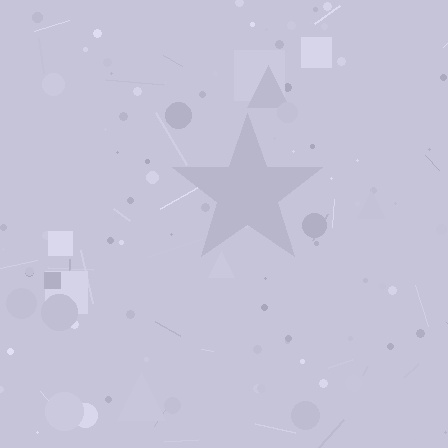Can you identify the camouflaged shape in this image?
The camouflaged shape is a star.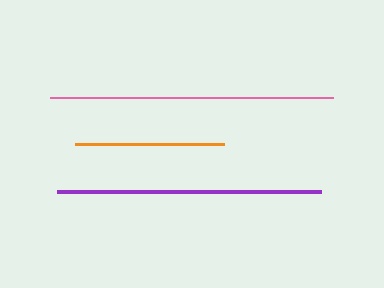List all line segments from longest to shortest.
From longest to shortest: pink, purple, orange.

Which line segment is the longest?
The pink line is the longest at approximately 284 pixels.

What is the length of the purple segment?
The purple segment is approximately 264 pixels long.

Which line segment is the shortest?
The orange line is the shortest at approximately 148 pixels.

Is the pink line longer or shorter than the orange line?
The pink line is longer than the orange line.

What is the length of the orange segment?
The orange segment is approximately 148 pixels long.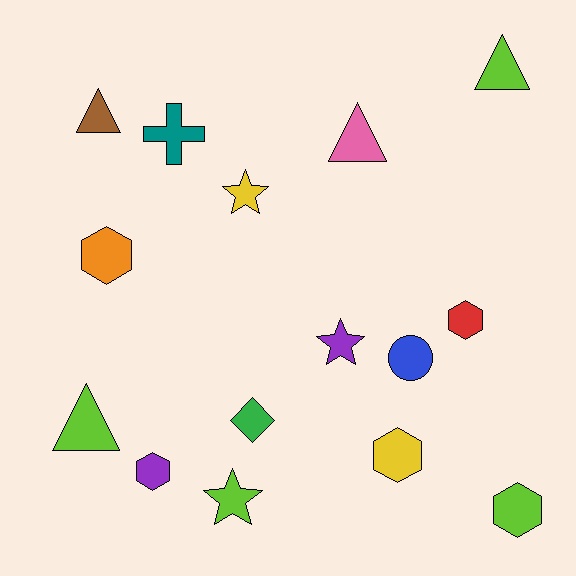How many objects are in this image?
There are 15 objects.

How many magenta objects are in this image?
There are no magenta objects.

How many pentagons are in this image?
There are no pentagons.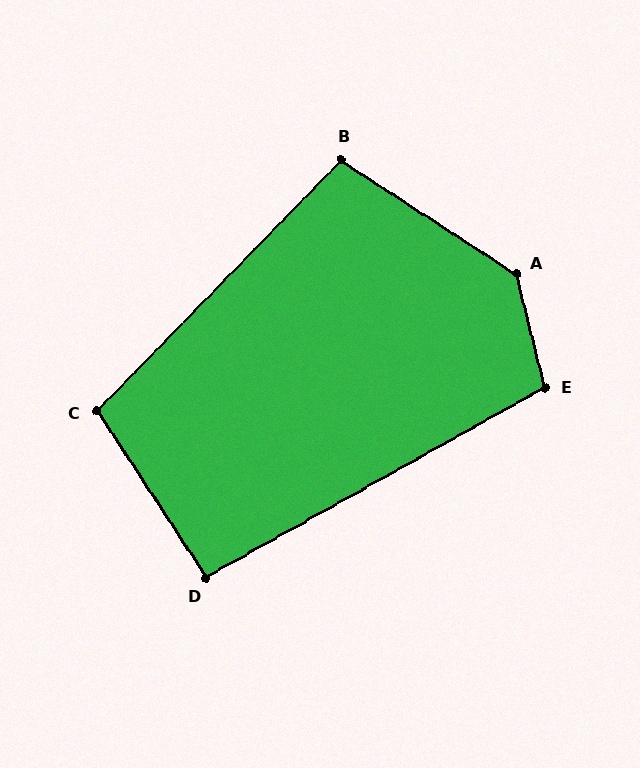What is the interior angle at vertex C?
Approximately 103 degrees (obtuse).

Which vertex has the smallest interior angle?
D, at approximately 94 degrees.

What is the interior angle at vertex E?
Approximately 105 degrees (obtuse).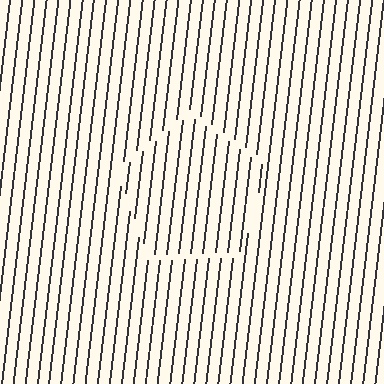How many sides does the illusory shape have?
5 sides — the line-ends trace a pentagon.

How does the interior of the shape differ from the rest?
The interior of the shape contains the same grating, shifted by half a period — the contour is defined by the phase discontinuity where line-ends from the inner and outer gratings abut.